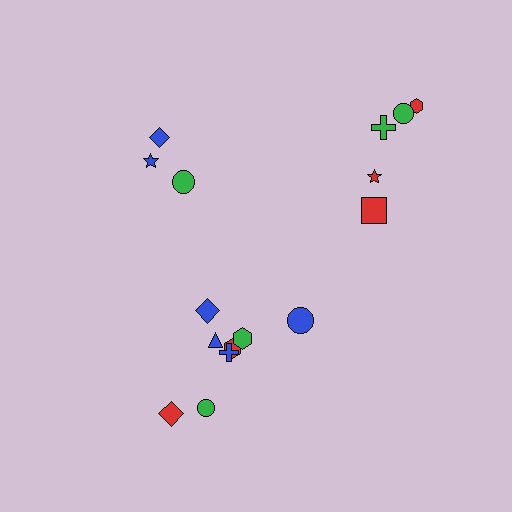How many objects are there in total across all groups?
There are 16 objects.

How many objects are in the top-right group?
There are 5 objects.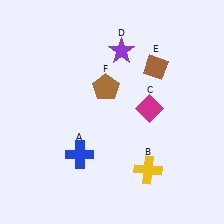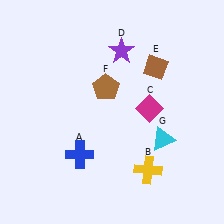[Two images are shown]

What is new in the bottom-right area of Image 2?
A cyan triangle (G) was added in the bottom-right area of Image 2.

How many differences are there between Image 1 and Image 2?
There is 1 difference between the two images.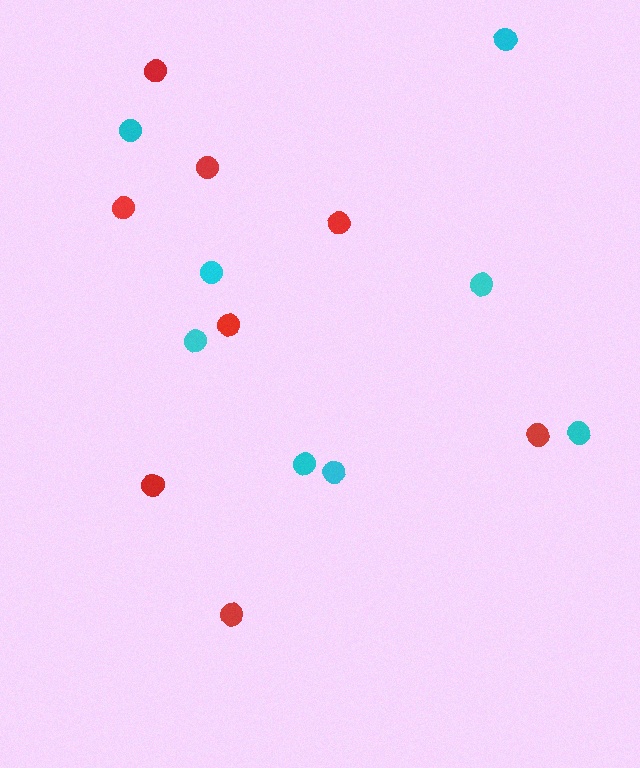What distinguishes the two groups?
There are 2 groups: one group of red circles (8) and one group of cyan circles (8).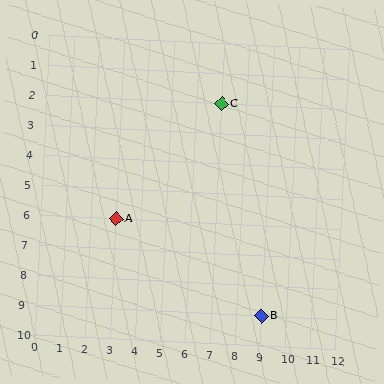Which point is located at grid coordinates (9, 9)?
Point B is at (9, 9).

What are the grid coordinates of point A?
Point A is at grid coordinates (3, 6).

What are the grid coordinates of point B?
Point B is at grid coordinates (9, 9).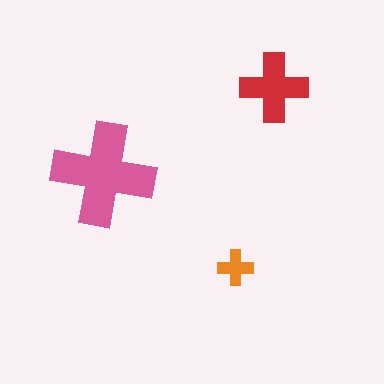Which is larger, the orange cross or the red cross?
The red one.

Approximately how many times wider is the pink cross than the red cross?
About 1.5 times wider.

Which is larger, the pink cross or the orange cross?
The pink one.